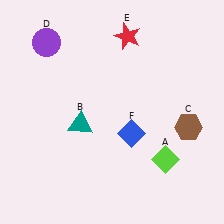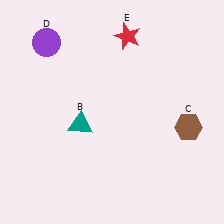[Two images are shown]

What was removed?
The lime diamond (A), the blue diamond (F) were removed in Image 2.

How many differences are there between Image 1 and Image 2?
There are 2 differences between the two images.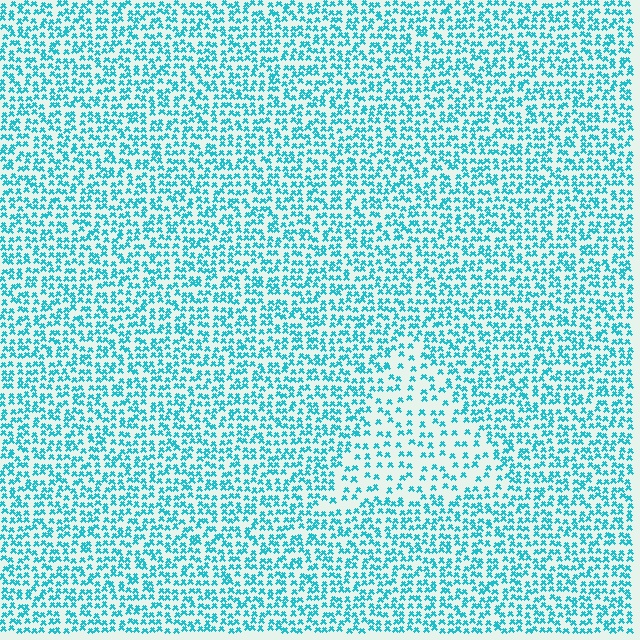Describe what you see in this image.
The image contains small cyan elements arranged at two different densities. A triangle-shaped region is visible where the elements are less densely packed than the surrounding area.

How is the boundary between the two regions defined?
The boundary is defined by a change in element density (approximately 2.0x ratio). All elements are the same color, size, and shape.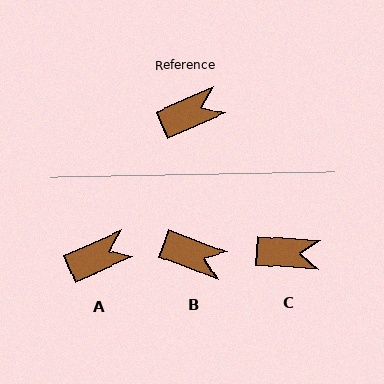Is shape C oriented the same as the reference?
No, it is off by about 28 degrees.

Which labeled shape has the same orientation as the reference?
A.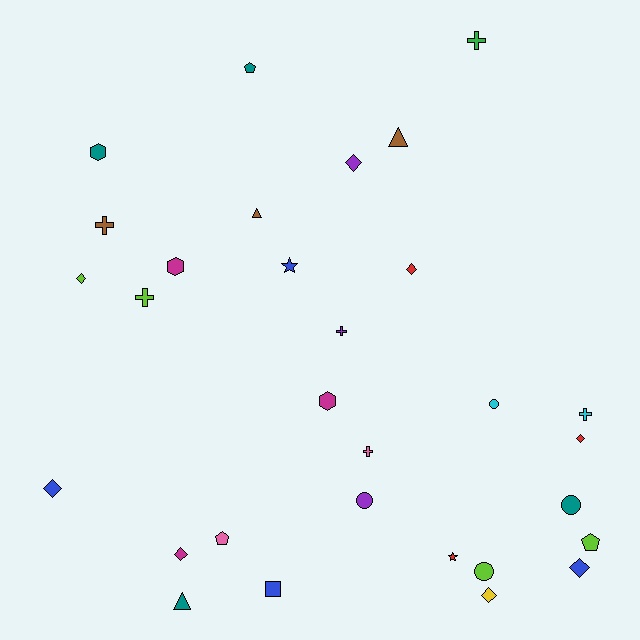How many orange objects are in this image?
There are no orange objects.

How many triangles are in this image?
There are 3 triangles.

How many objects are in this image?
There are 30 objects.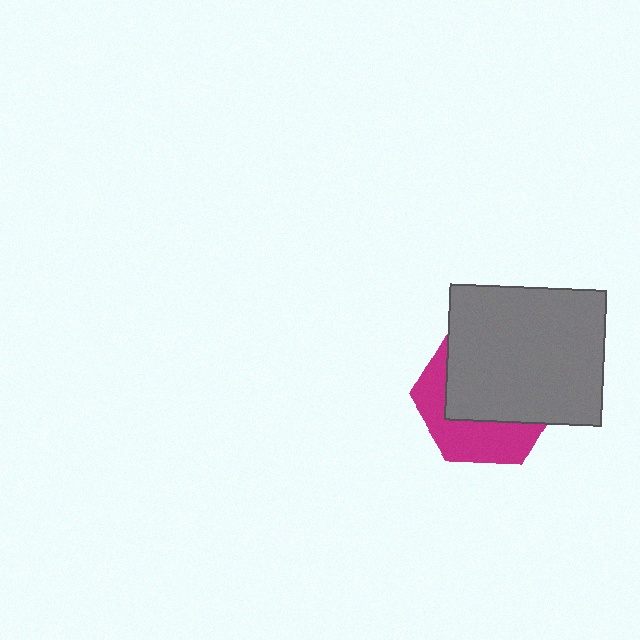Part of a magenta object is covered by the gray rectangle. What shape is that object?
It is a hexagon.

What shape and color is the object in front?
The object in front is a gray rectangle.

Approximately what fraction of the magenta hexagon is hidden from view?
Roughly 62% of the magenta hexagon is hidden behind the gray rectangle.